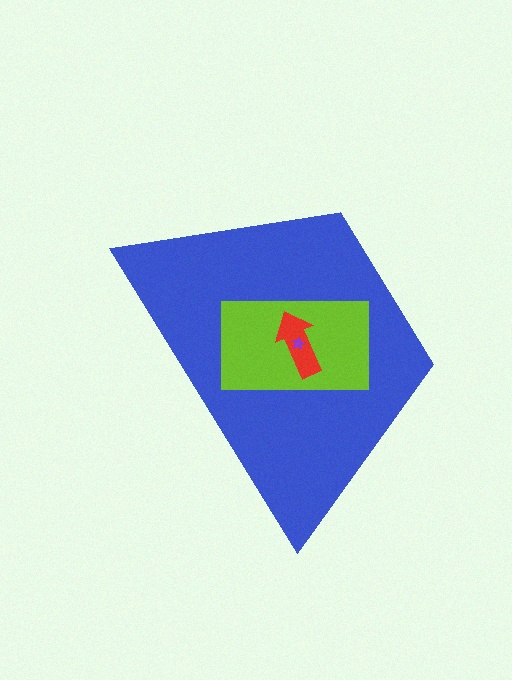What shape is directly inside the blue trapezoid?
The lime rectangle.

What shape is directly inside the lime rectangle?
The red arrow.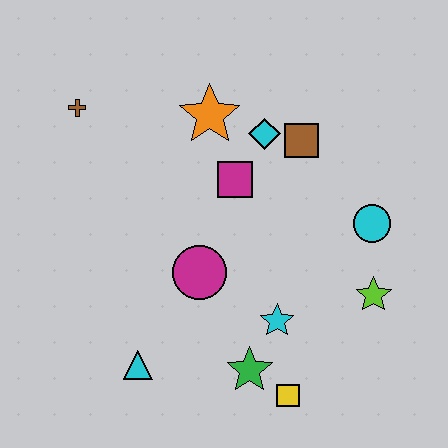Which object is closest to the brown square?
The cyan diamond is closest to the brown square.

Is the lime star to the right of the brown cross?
Yes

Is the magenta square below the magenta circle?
No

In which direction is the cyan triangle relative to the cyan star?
The cyan triangle is to the left of the cyan star.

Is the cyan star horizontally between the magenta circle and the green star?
No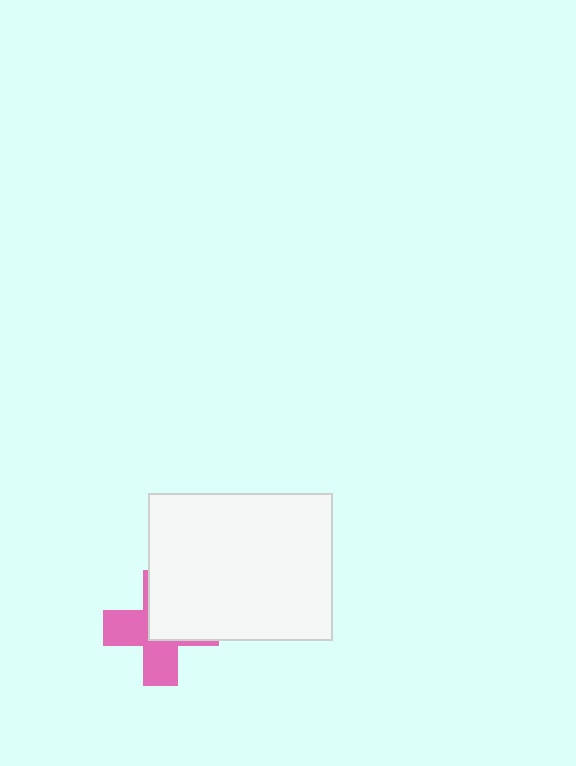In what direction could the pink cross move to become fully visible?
The pink cross could move toward the lower-left. That would shift it out from behind the white rectangle entirely.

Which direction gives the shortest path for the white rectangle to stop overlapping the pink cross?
Moving toward the upper-right gives the shortest separation.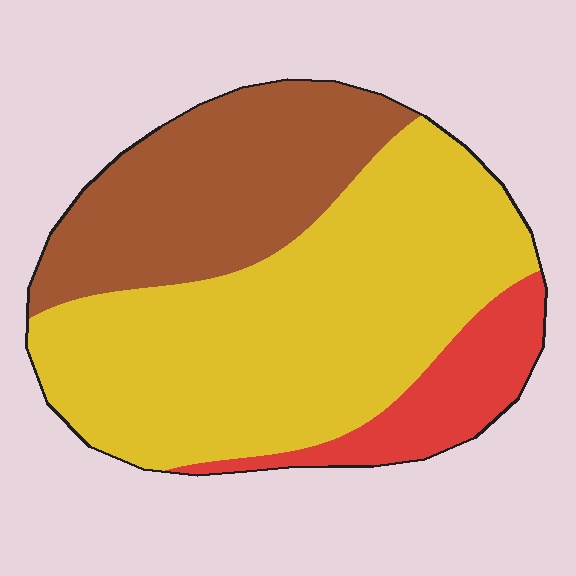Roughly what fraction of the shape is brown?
Brown takes up between a quarter and a half of the shape.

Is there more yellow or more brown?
Yellow.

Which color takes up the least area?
Red, at roughly 15%.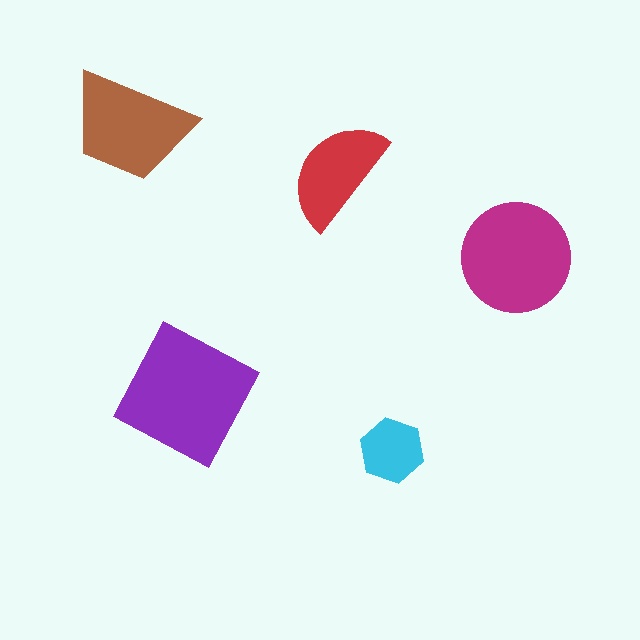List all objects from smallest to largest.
The cyan hexagon, the red semicircle, the brown trapezoid, the magenta circle, the purple square.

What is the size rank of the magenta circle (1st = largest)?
2nd.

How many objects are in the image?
There are 5 objects in the image.